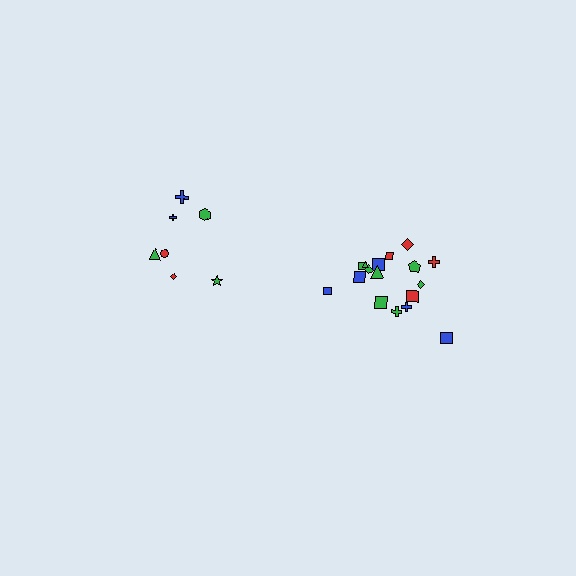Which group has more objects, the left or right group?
The right group.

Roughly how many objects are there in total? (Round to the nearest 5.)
Roughly 25 objects in total.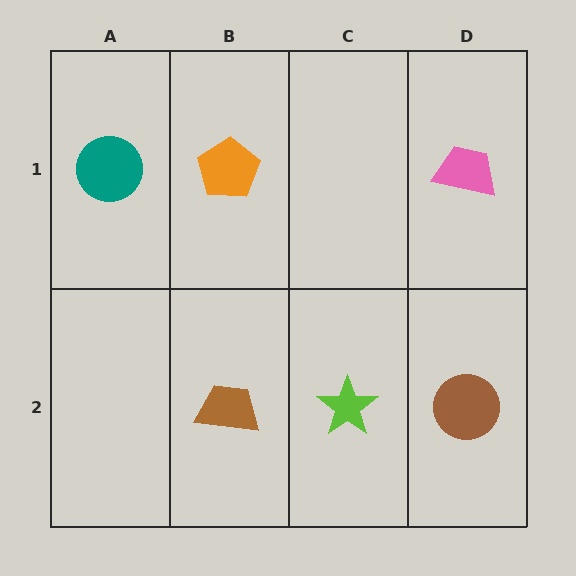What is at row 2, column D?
A brown circle.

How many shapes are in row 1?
3 shapes.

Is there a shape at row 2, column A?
No, that cell is empty.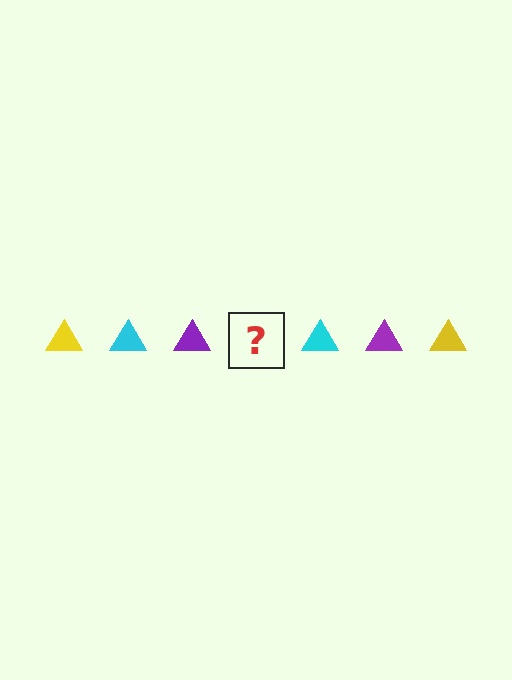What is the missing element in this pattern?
The missing element is a yellow triangle.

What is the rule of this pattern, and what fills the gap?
The rule is that the pattern cycles through yellow, cyan, purple triangles. The gap should be filled with a yellow triangle.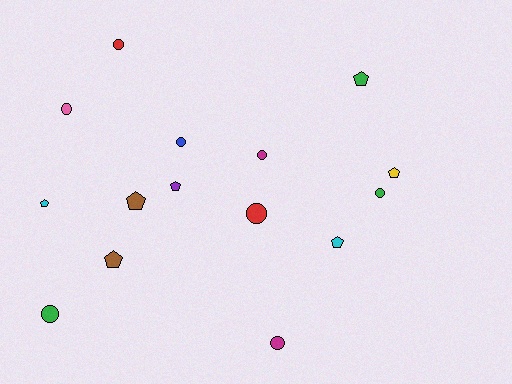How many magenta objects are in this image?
There are 2 magenta objects.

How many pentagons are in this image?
There are 7 pentagons.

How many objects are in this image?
There are 15 objects.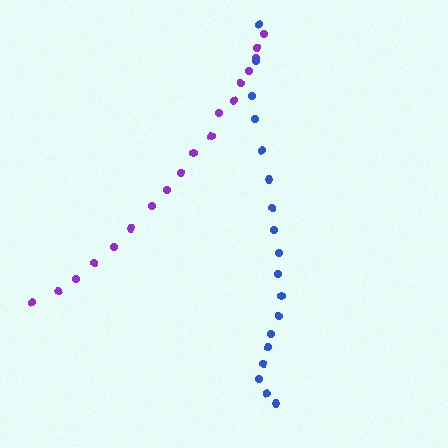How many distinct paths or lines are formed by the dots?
There are 2 distinct paths.